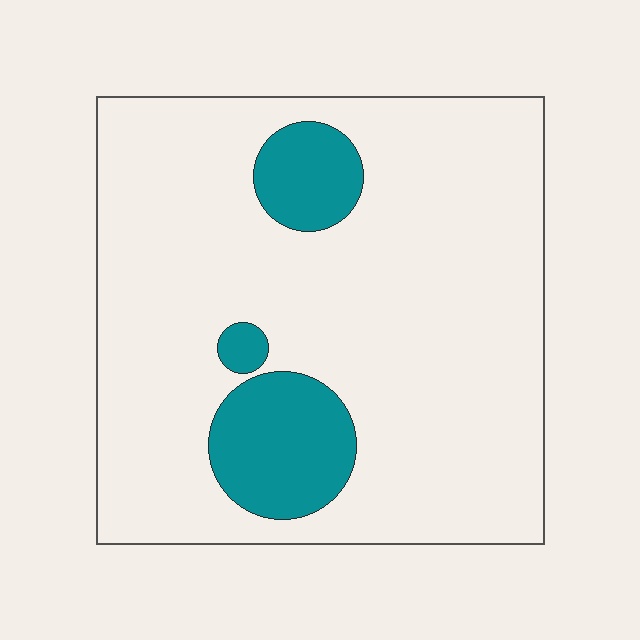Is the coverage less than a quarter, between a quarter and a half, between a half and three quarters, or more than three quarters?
Less than a quarter.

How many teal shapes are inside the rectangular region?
3.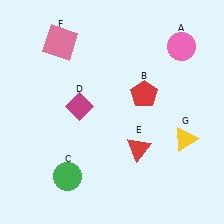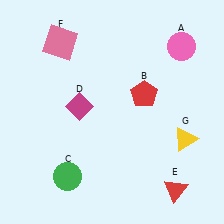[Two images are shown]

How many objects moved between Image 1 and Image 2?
1 object moved between the two images.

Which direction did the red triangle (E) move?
The red triangle (E) moved down.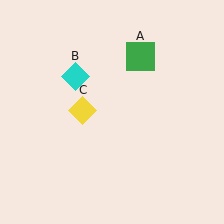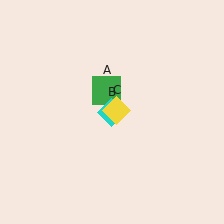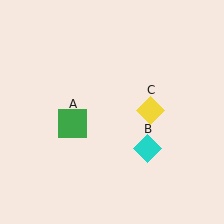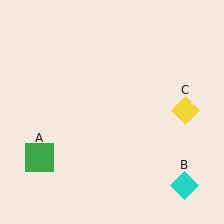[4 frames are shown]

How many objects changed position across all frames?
3 objects changed position: green square (object A), cyan diamond (object B), yellow diamond (object C).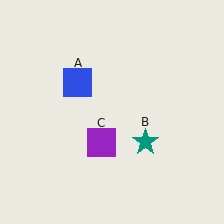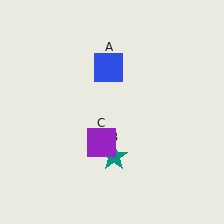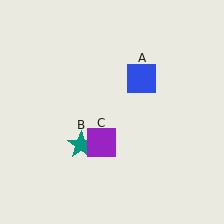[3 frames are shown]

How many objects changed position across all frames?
2 objects changed position: blue square (object A), teal star (object B).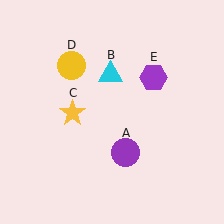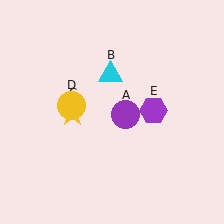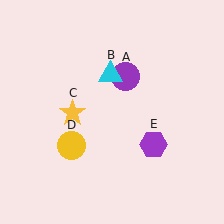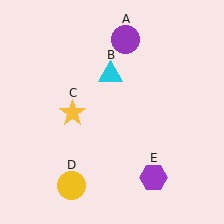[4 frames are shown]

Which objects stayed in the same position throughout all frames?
Cyan triangle (object B) and yellow star (object C) remained stationary.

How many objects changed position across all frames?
3 objects changed position: purple circle (object A), yellow circle (object D), purple hexagon (object E).